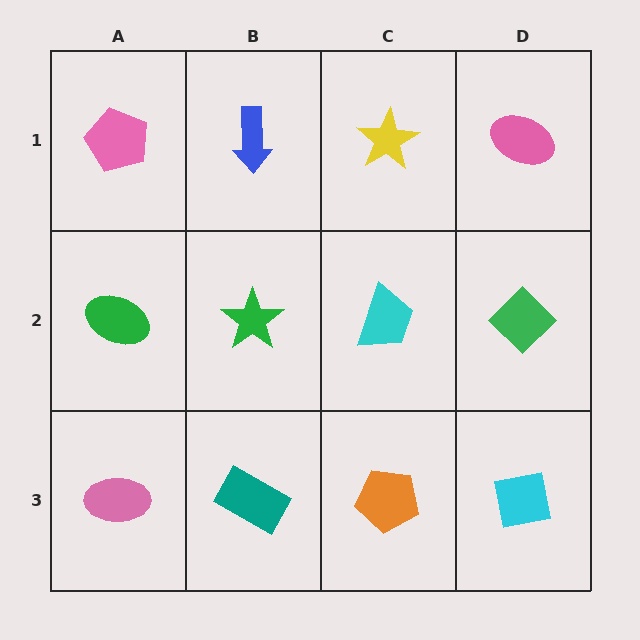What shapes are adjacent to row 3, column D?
A green diamond (row 2, column D), an orange pentagon (row 3, column C).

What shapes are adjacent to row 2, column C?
A yellow star (row 1, column C), an orange pentagon (row 3, column C), a green star (row 2, column B), a green diamond (row 2, column D).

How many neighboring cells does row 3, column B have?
3.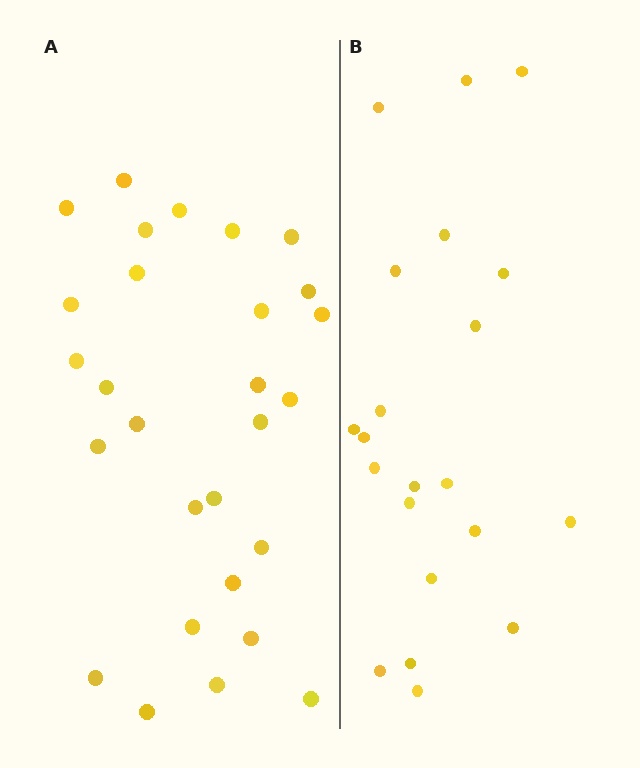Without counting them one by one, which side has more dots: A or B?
Region A (the left region) has more dots.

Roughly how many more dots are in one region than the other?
Region A has roughly 8 or so more dots than region B.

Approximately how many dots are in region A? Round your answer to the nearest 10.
About 30 dots. (The exact count is 28, which rounds to 30.)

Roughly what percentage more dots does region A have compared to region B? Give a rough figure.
About 35% more.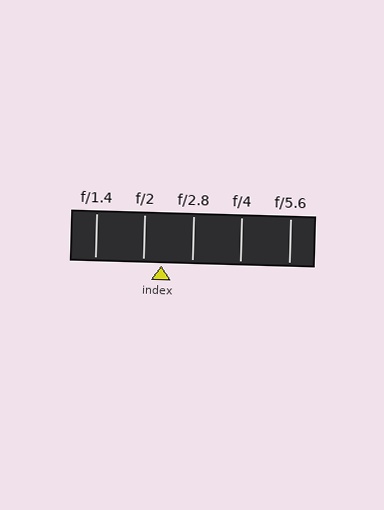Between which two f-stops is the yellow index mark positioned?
The index mark is between f/2 and f/2.8.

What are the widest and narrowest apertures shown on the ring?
The widest aperture shown is f/1.4 and the narrowest is f/5.6.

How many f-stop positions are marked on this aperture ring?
There are 5 f-stop positions marked.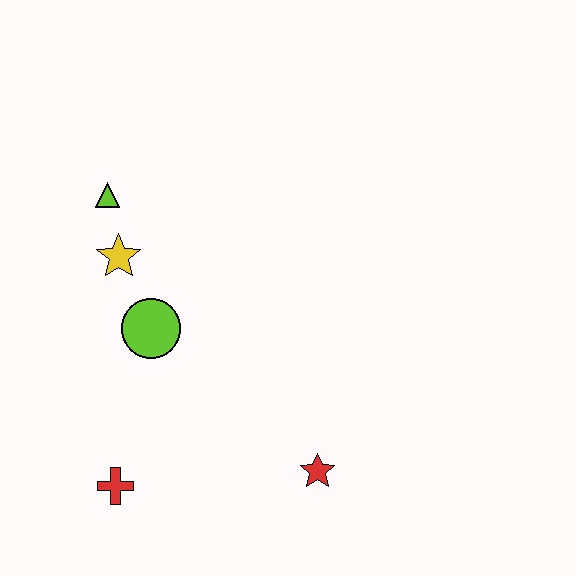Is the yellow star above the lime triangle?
No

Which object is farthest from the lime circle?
The red star is farthest from the lime circle.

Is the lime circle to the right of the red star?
No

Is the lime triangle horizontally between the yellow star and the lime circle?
No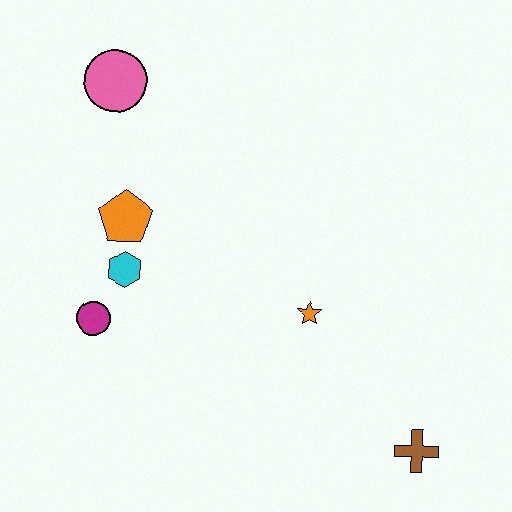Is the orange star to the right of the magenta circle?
Yes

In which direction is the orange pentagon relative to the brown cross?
The orange pentagon is to the left of the brown cross.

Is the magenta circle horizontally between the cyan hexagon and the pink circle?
No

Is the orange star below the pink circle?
Yes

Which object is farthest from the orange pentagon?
The brown cross is farthest from the orange pentagon.